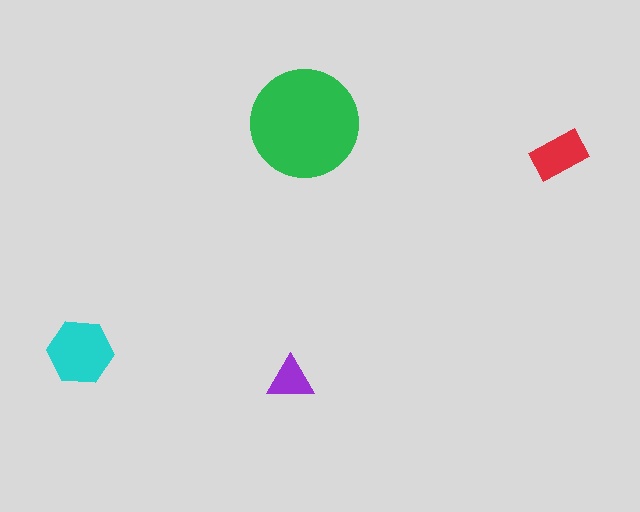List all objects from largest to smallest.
The green circle, the cyan hexagon, the red rectangle, the purple triangle.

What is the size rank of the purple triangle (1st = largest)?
4th.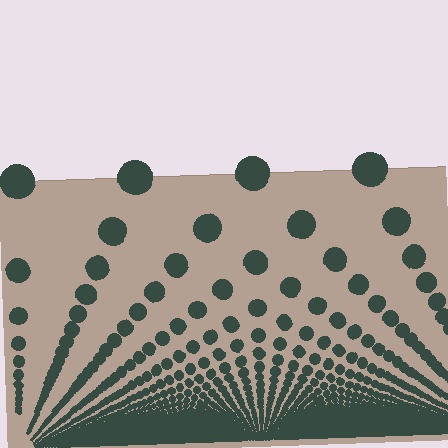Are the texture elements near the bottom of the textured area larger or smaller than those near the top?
Smaller. The gradient is inverted — elements near the bottom are smaller and denser.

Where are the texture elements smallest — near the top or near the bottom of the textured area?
Near the bottom.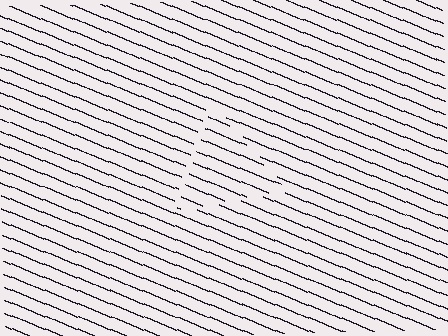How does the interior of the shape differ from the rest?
The interior of the shape contains the same grating, shifted by half a period — the contour is defined by the phase discontinuity where line-ends from the inner and outer gratings abut.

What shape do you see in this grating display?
An illusory triangle. The interior of the shape contains the same grating, shifted by half a period — the contour is defined by the phase discontinuity where line-ends from the inner and outer gratings abut.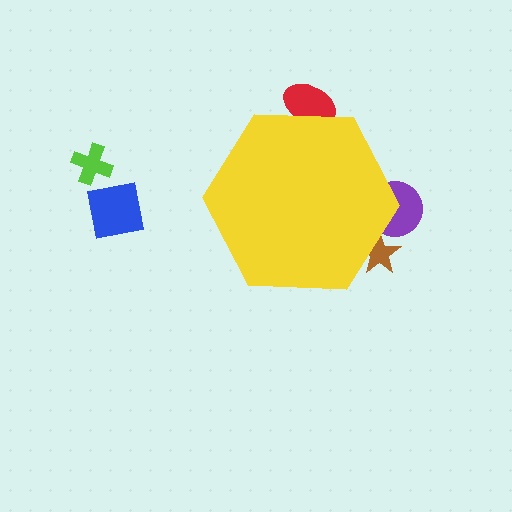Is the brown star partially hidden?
Yes, the brown star is partially hidden behind the yellow hexagon.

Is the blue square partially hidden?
No, the blue square is fully visible.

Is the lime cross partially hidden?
No, the lime cross is fully visible.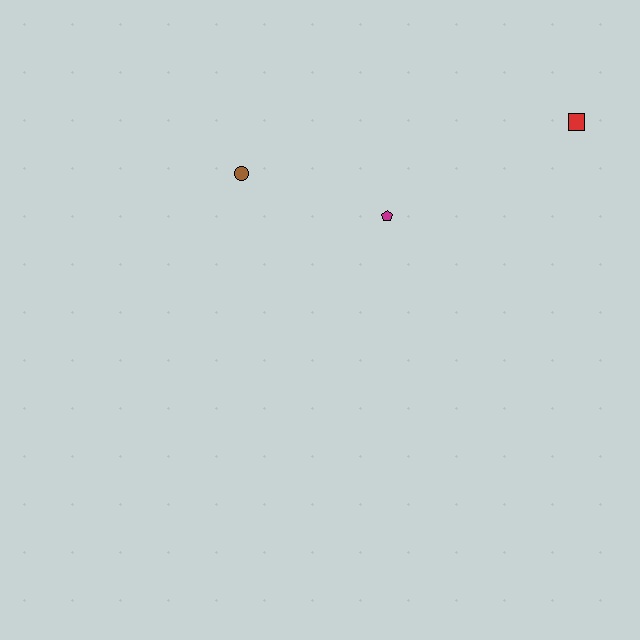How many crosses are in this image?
There are no crosses.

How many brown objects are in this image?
There is 1 brown object.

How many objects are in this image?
There are 3 objects.